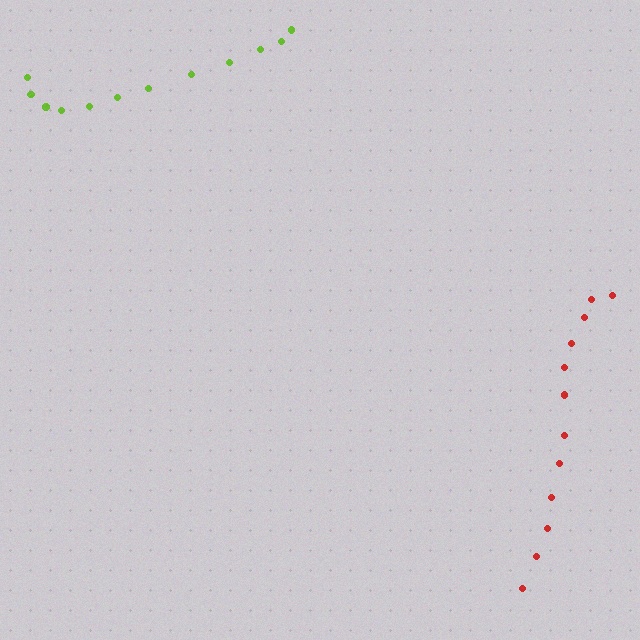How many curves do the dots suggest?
There are 2 distinct paths.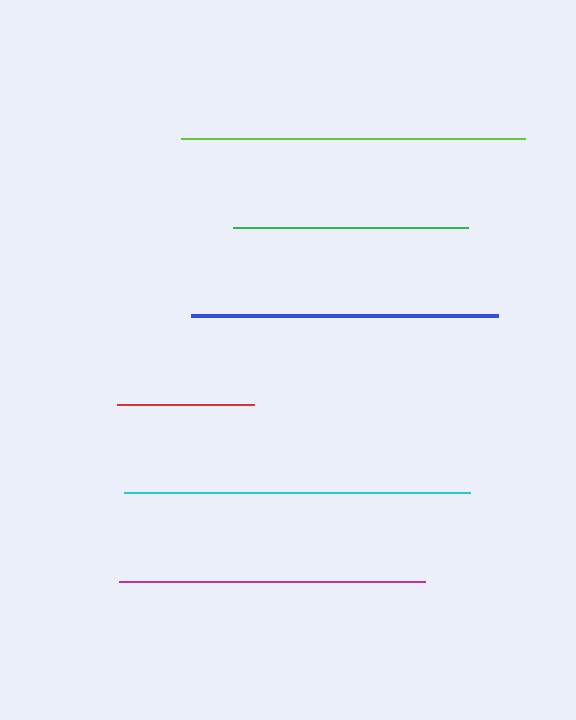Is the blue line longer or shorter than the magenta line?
The blue line is longer than the magenta line.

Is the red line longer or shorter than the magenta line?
The magenta line is longer than the red line.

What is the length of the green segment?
The green segment is approximately 234 pixels long.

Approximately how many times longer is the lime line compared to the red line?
The lime line is approximately 2.5 times the length of the red line.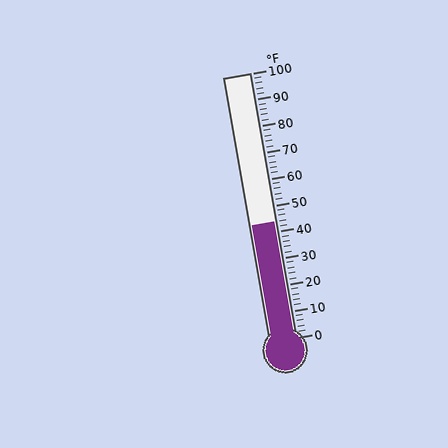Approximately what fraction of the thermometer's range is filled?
The thermometer is filled to approximately 45% of its range.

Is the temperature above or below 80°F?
The temperature is below 80°F.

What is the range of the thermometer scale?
The thermometer scale ranges from 0°F to 100°F.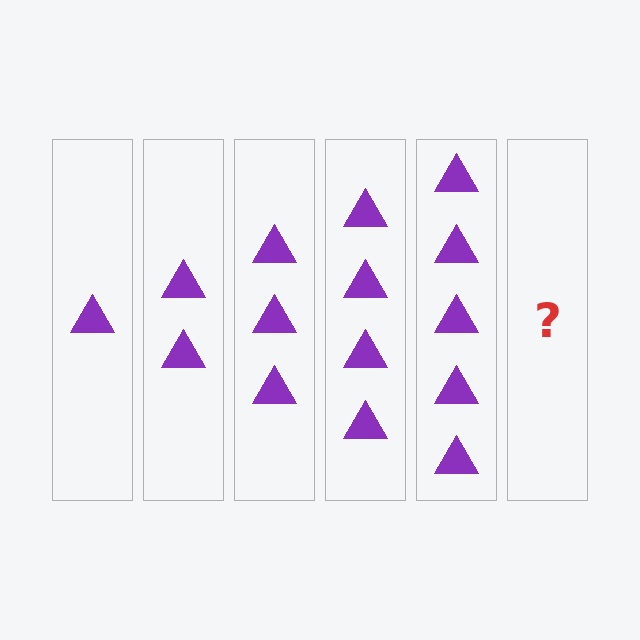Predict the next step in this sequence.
The next step is 6 triangles.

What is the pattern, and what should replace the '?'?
The pattern is that each step adds one more triangle. The '?' should be 6 triangles.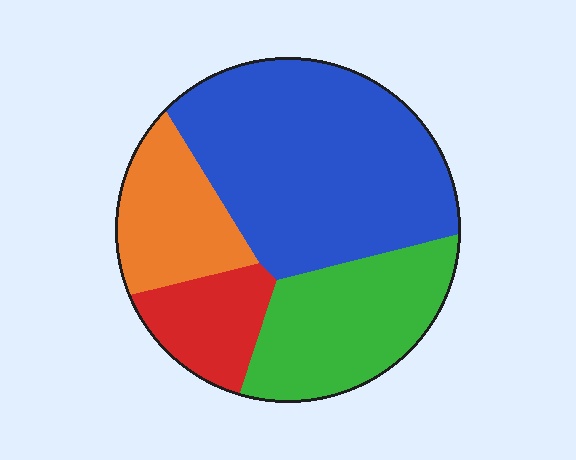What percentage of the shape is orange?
Orange covers 16% of the shape.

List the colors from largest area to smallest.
From largest to smallest: blue, green, orange, red.